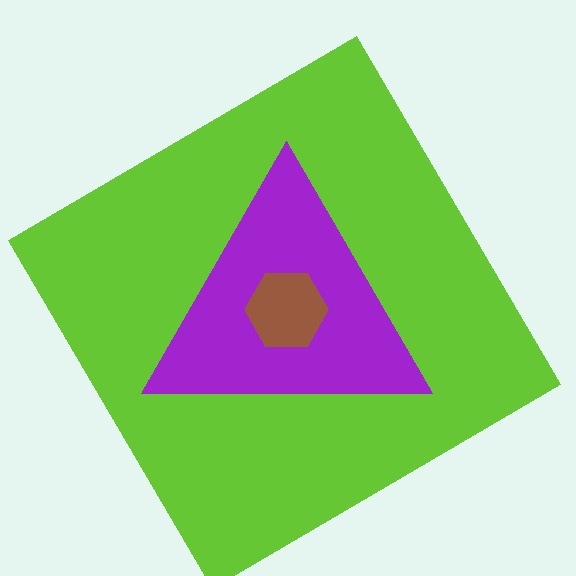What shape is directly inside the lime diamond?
The purple triangle.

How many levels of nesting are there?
3.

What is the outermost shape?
The lime diamond.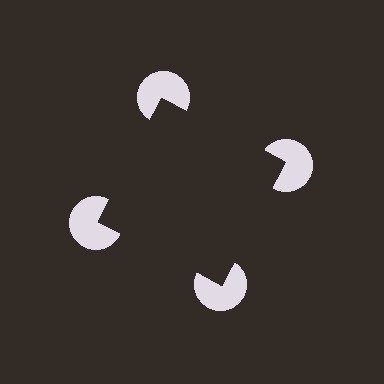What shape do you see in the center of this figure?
An illusory square — its edges are inferred from the aligned wedge cuts in the pac-man discs, not physically drawn.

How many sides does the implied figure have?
4 sides.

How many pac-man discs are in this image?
There are 4 — one at each vertex of the illusory square.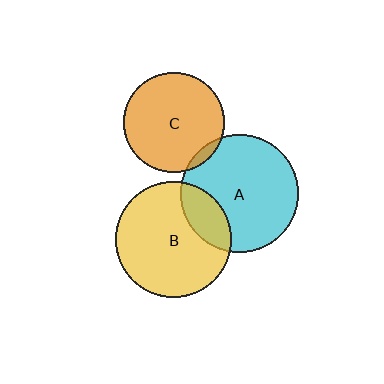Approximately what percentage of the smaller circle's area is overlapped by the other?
Approximately 20%.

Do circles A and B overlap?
Yes.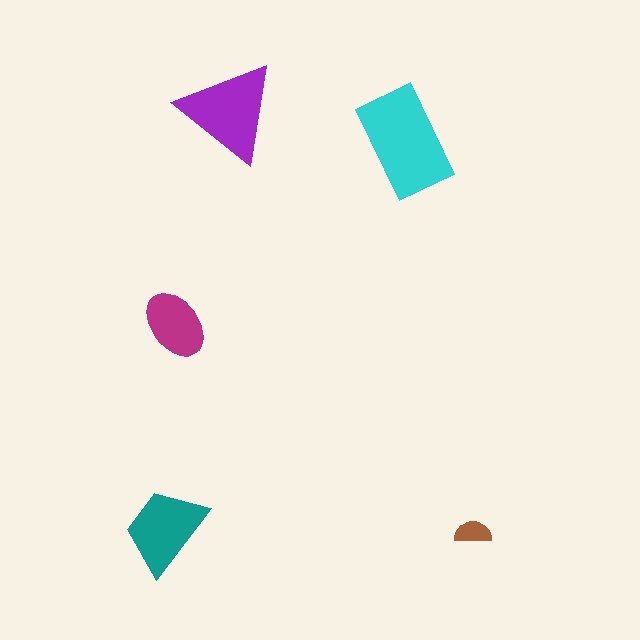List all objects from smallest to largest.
The brown semicircle, the magenta ellipse, the teal trapezoid, the purple triangle, the cyan rectangle.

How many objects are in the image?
There are 5 objects in the image.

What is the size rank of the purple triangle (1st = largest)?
2nd.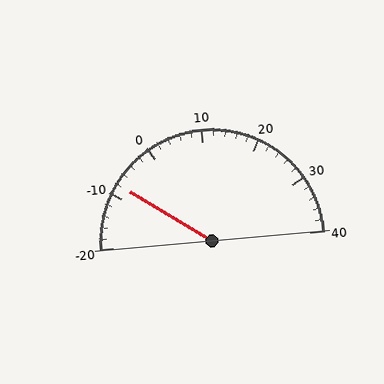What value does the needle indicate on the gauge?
The needle indicates approximately -8.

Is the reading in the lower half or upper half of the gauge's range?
The reading is in the lower half of the range (-20 to 40).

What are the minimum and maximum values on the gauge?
The gauge ranges from -20 to 40.